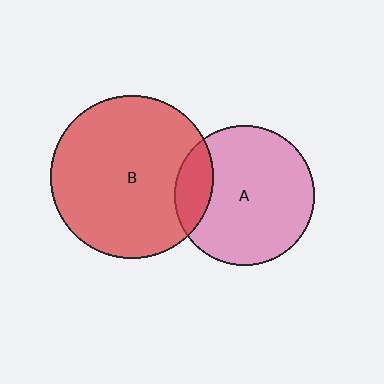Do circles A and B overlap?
Yes.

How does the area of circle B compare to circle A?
Approximately 1.4 times.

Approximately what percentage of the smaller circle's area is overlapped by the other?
Approximately 15%.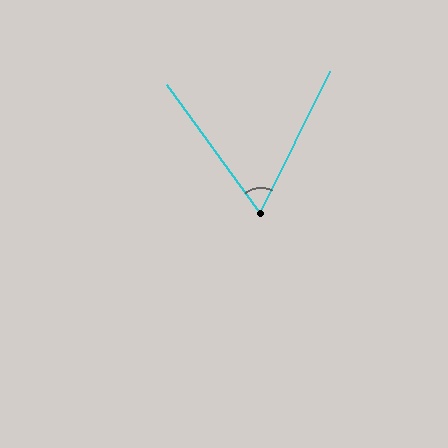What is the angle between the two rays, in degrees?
Approximately 62 degrees.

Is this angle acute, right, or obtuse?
It is acute.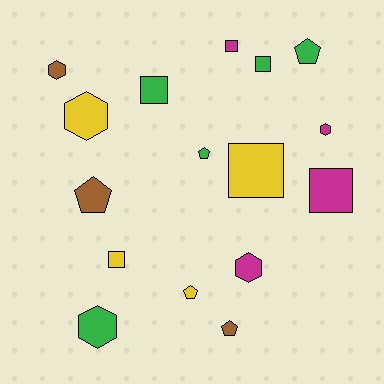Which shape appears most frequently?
Square, with 6 objects.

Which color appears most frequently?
Green, with 5 objects.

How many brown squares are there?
There are no brown squares.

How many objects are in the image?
There are 16 objects.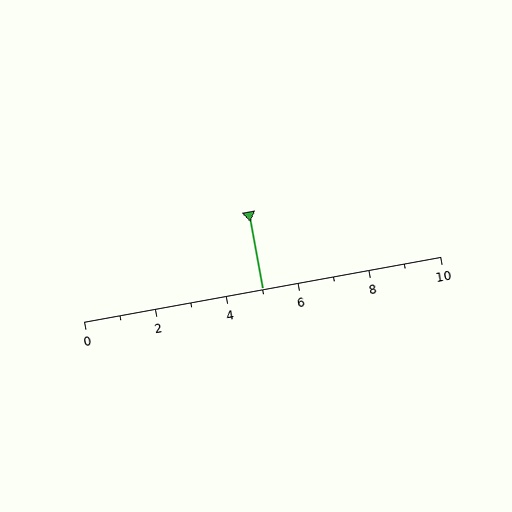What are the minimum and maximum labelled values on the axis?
The axis runs from 0 to 10.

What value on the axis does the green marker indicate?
The marker indicates approximately 5.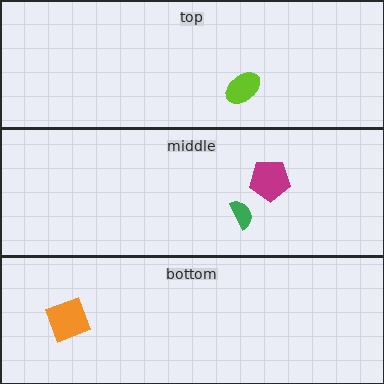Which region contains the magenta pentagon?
The middle region.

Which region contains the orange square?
The bottom region.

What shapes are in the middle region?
The magenta pentagon, the green semicircle.